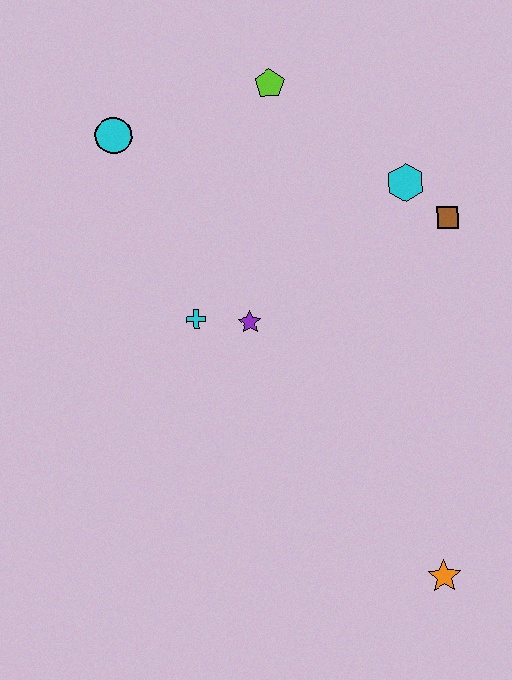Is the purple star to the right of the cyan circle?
Yes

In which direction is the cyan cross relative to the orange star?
The cyan cross is above the orange star.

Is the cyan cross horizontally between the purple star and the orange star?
No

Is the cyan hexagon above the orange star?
Yes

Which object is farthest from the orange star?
The cyan circle is farthest from the orange star.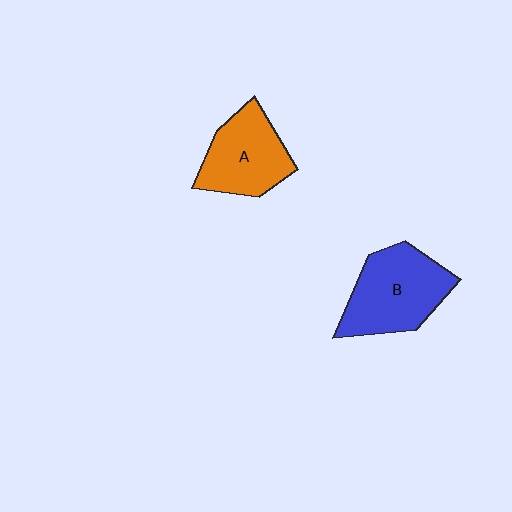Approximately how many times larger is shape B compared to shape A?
Approximately 1.2 times.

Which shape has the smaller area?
Shape A (orange).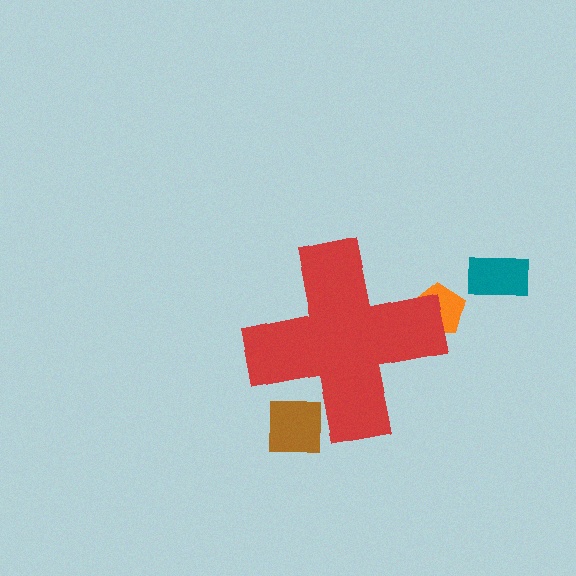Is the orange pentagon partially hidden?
Yes, the orange pentagon is partially hidden behind the red cross.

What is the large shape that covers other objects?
A red cross.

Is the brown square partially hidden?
Yes, the brown square is partially hidden behind the red cross.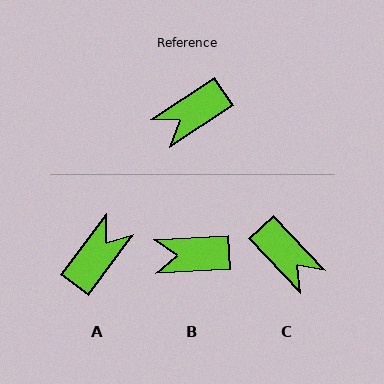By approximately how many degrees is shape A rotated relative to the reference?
Approximately 161 degrees clockwise.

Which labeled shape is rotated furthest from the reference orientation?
A, about 161 degrees away.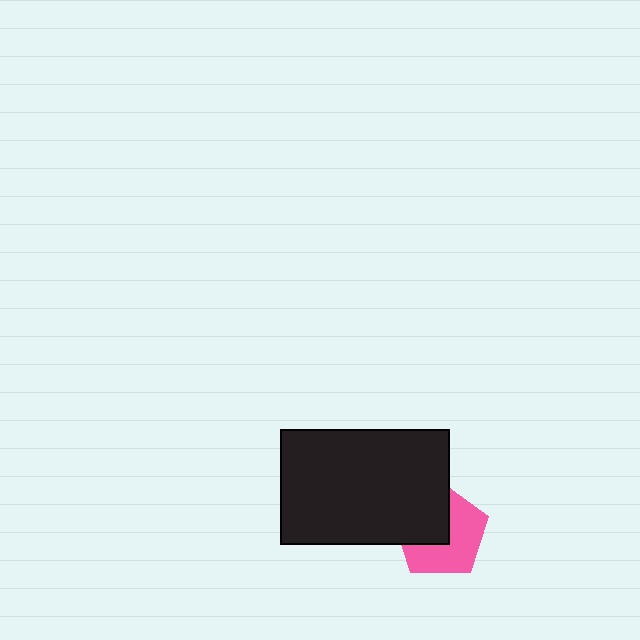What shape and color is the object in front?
The object in front is a black rectangle.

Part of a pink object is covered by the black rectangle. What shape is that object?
It is a pentagon.